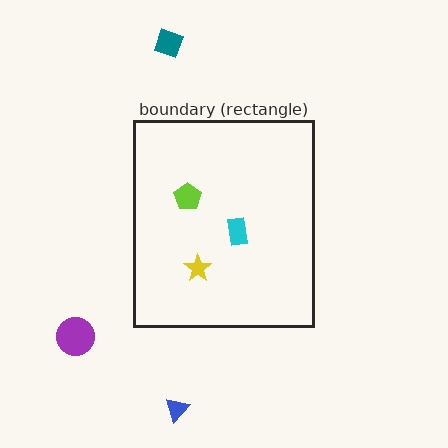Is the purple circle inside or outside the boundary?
Outside.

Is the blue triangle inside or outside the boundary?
Outside.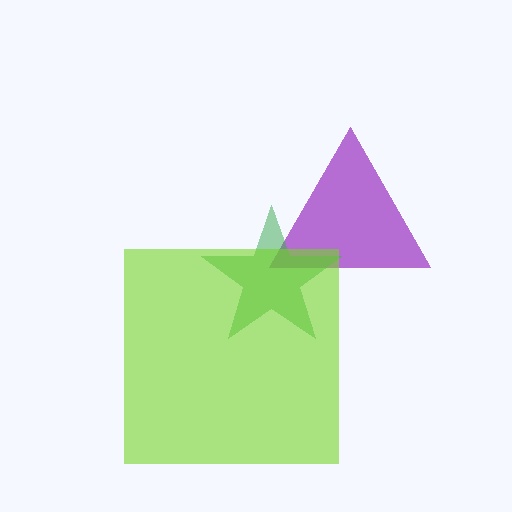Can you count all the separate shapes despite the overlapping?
Yes, there are 3 separate shapes.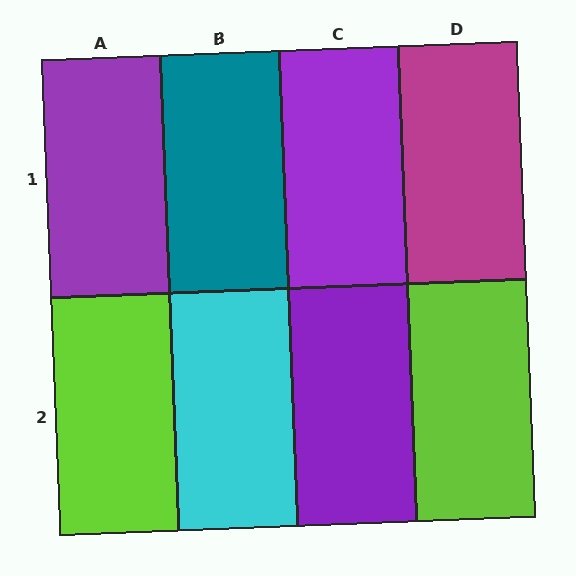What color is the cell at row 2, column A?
Lime.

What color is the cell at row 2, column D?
Lime.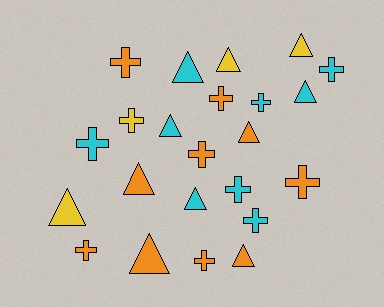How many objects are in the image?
There are 23 objects.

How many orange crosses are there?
There are 6 orange crosses.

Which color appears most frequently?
Orange, with 10 objects.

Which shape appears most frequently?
Cross, with 12 objects.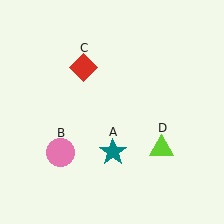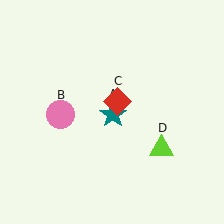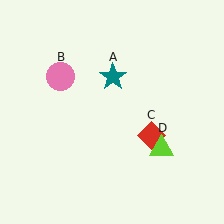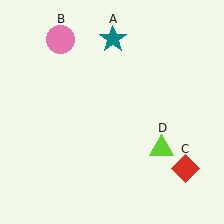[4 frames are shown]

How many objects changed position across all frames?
3 objects changed position: teal star (object A), pink circle (object B), red diamond (object C).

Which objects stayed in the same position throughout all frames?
Lime triangle (object D) remained stationary.